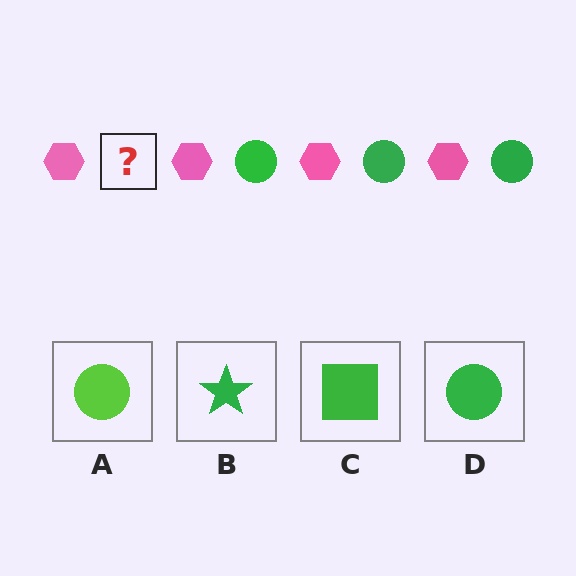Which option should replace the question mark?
Option D.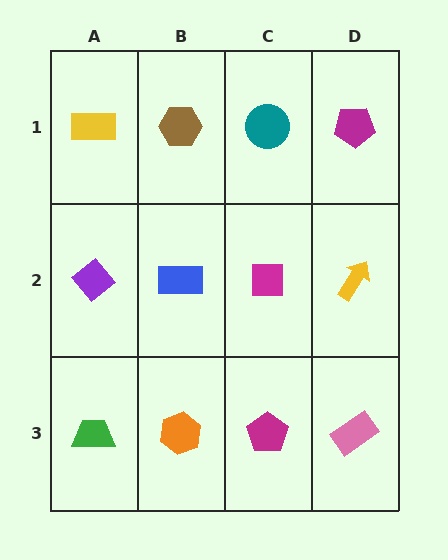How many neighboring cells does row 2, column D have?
3.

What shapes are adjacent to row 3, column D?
A yellow arrow (row 2, column D), a magenta pentagon (row 3, column C).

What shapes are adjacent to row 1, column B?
A blue rectangle (row 2, column B), a yellow rectangle (row 1, column A), a teal circle (row 1, column C).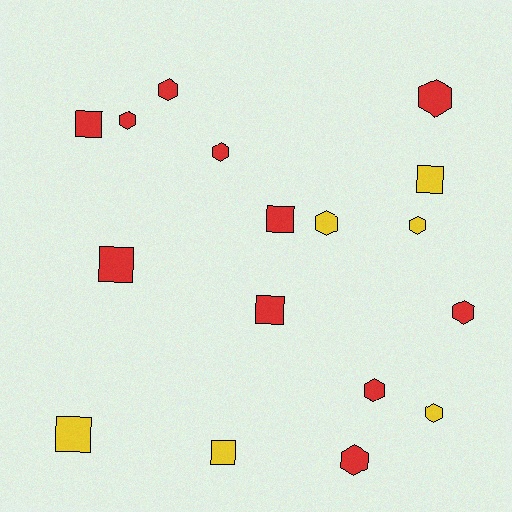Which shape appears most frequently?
Hexagon, with 10 objects.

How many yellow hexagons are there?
There are 3 yellow hexagons.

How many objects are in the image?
There are 17 objects.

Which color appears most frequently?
Red, with 11 objects.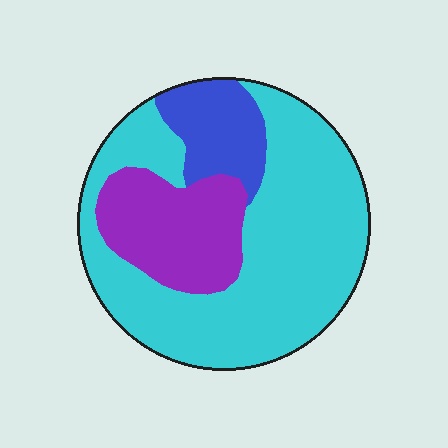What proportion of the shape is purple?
Purple takes up about one fifth (1/5) of the shape.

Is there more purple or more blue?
Purple.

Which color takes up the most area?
Cyan, at roughly 65%.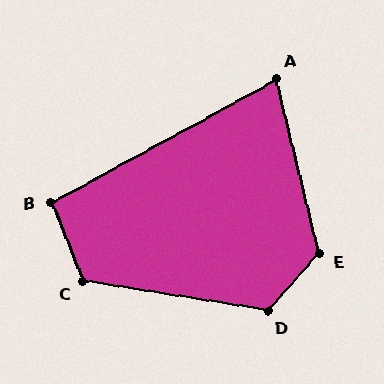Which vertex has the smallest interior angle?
A, at approximately 75 degrees.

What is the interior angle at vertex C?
Approximately 121 degrees (obtuse).